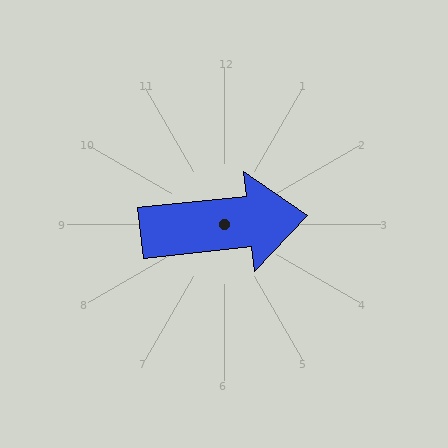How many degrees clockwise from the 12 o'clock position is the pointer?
Approximately 84 degrees.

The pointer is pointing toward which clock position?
Roughly 3 o'clock.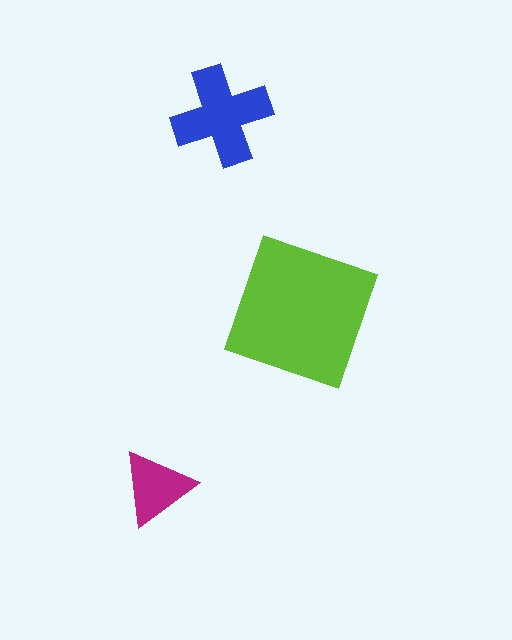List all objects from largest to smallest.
The lime square, the blue cross, the magenta triangle.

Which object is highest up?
The blue cross is topmost.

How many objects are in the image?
There are 3 objects in the image.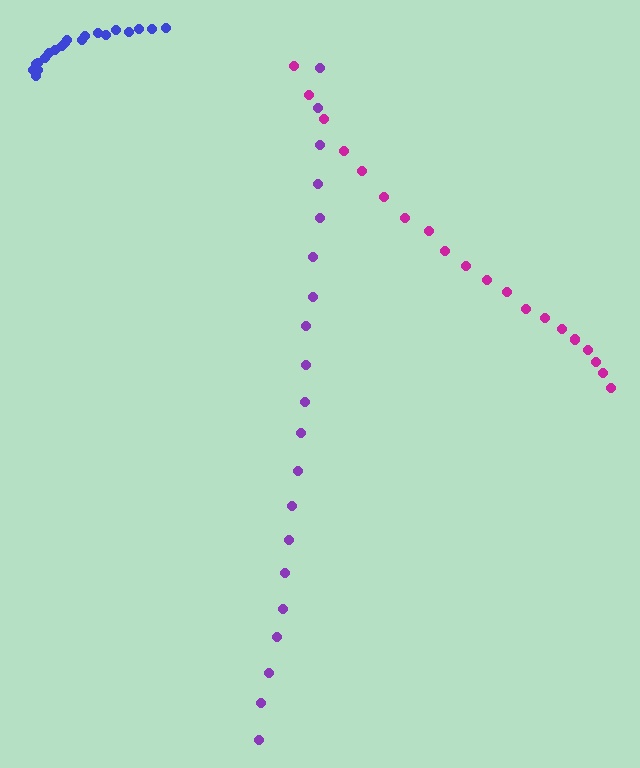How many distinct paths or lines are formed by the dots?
There are 3 distinct paths.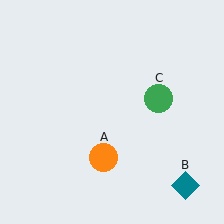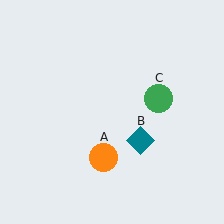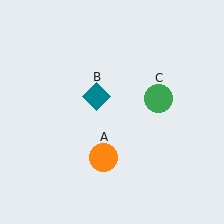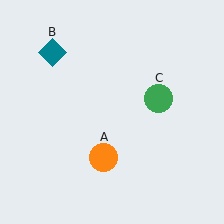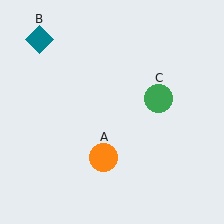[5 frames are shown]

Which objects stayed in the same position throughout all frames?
Orange circle (object A) and green circle (object C) remained stationary.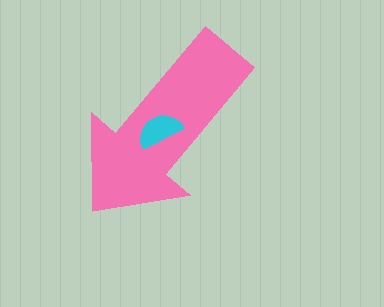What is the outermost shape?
The pink arrow.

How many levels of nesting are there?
2.